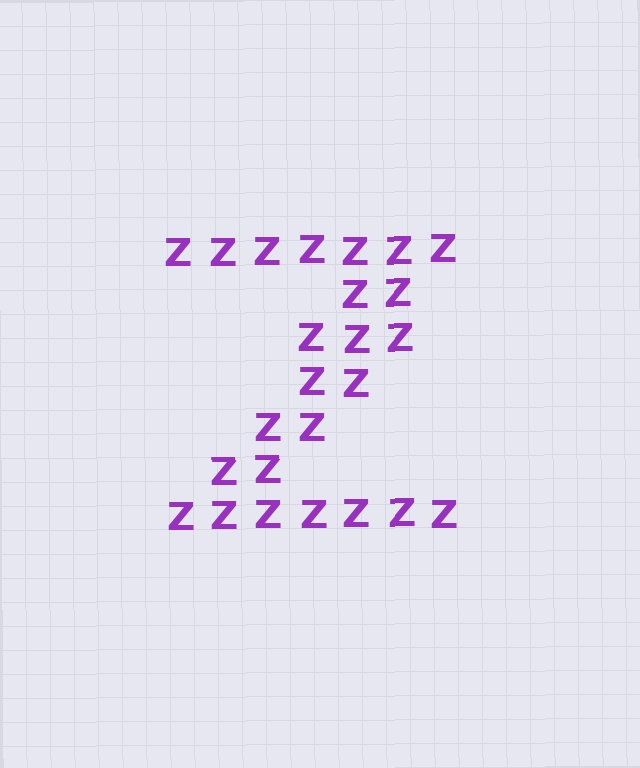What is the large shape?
The large shape is the letter Z.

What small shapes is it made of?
It is made of small letter Z's.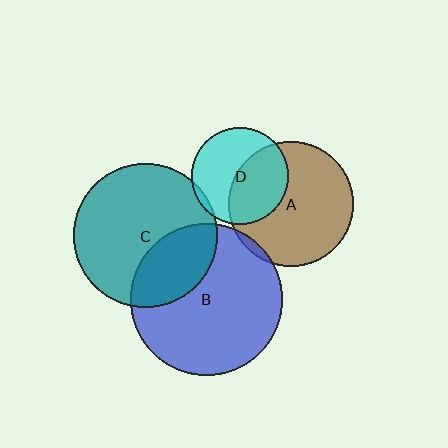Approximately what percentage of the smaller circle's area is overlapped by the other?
Approximately 50%.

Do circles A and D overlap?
Yes.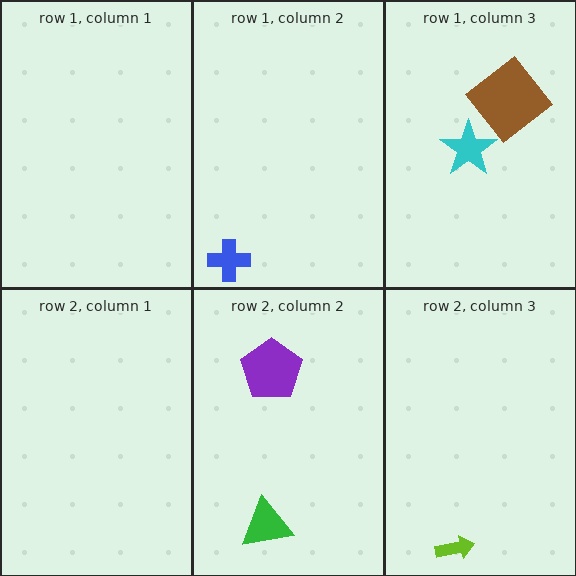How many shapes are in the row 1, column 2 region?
1.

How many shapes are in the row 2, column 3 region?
1.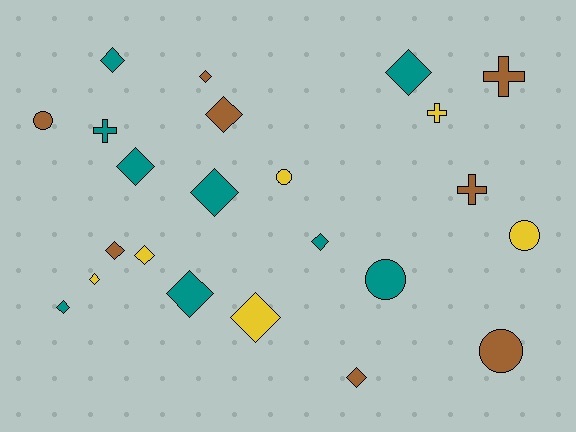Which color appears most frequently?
Teal, with 9 objects.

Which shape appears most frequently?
Diamond, with 14 objects.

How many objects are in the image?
There are 23 objects.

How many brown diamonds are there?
There are 4 brown diamonds.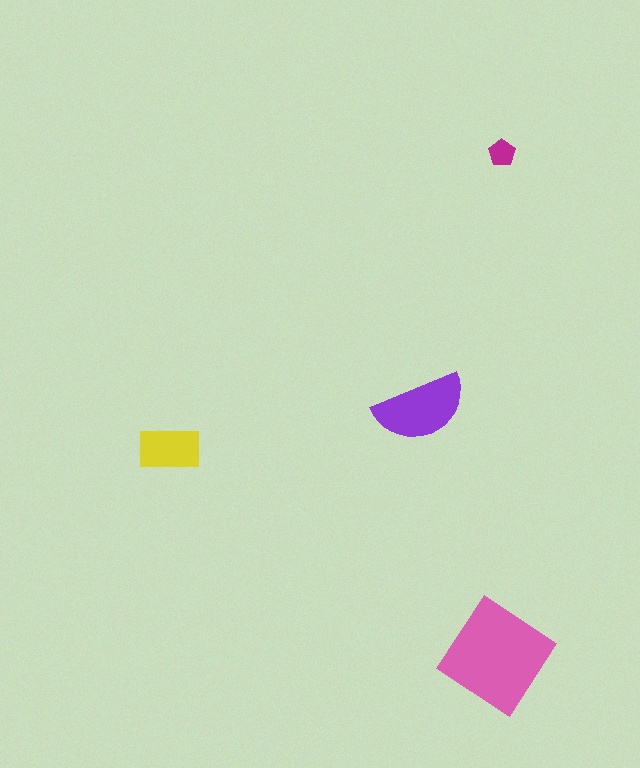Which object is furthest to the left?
The yellow rectangle is leftmost.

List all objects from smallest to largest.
The magenta pentagon, the yellow rectangle, the purple semicircle, the pink diamond.